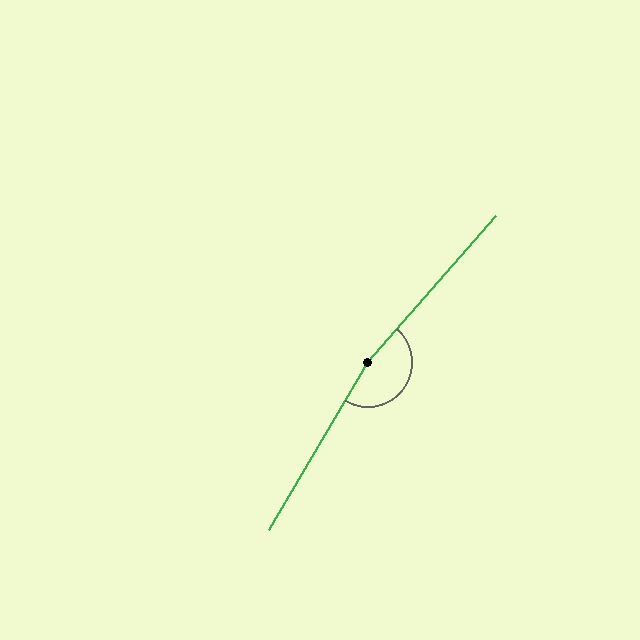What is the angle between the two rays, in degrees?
Approximately 169 degrees.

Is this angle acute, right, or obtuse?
It is obtuse.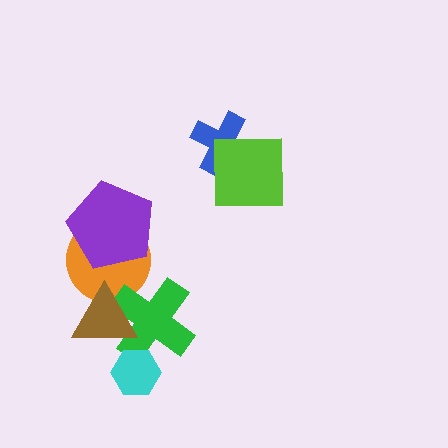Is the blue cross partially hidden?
Yes, it is partially covered by another shape.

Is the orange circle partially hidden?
Yes, it is partially covered by another shape.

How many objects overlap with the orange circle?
3 objects overlap with the orange circle.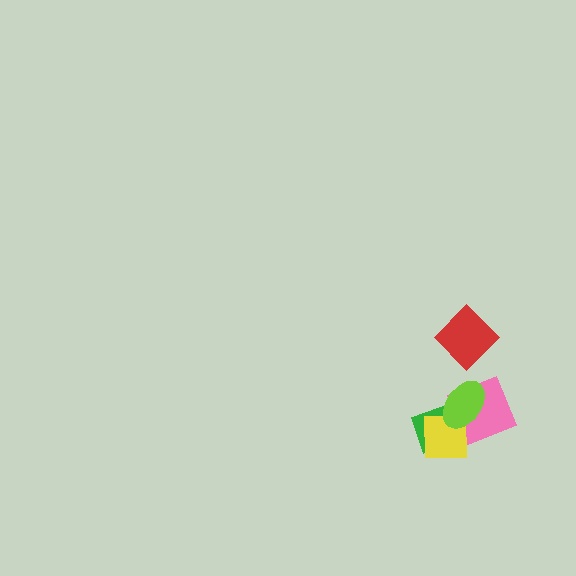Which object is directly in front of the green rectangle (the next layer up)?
The pink diamond is directly in front of the green rectangle.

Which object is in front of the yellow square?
The lime ellipse is in front of the yellow square.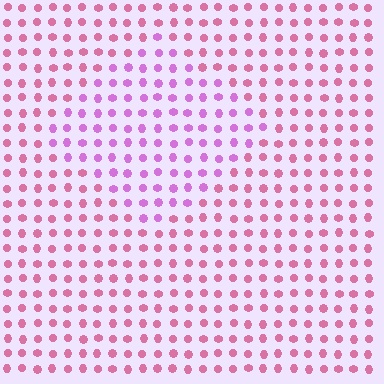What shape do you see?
I see a diamond.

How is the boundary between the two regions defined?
The boundary is defined purely by a slight shift in hue (about 35 degrees). Spacing, size, and orientation are identical on both sides.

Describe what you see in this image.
The image is filled with small pink elements in a uniform arrangement. A diamond-shaped region is visible where the elements are tinted to a slightly different hue, forming a subtle color boundary.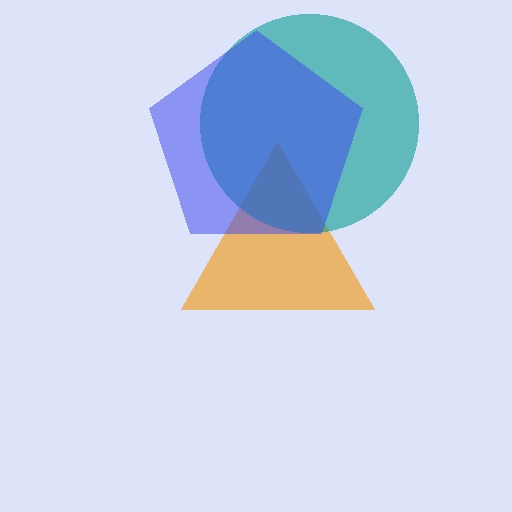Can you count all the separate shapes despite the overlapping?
Yes, there are 3 separate shapes.